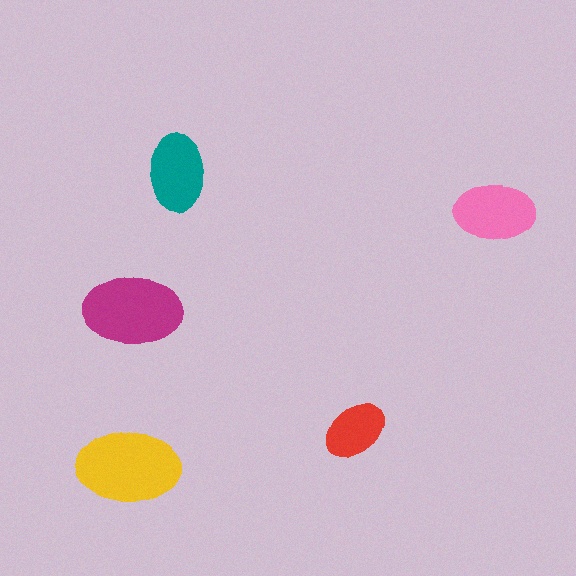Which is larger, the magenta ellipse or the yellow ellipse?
The yellow one.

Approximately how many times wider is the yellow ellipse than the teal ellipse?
About 1.5 times wider.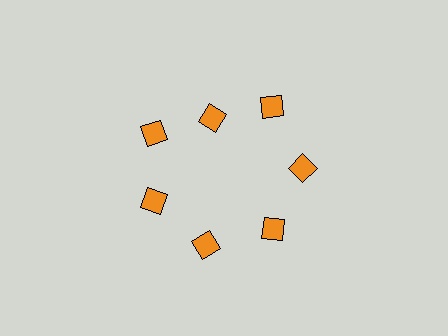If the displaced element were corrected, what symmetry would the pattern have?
It would have 7-fold rotational symmetry — the pattern would map onto itself every 51 degrees.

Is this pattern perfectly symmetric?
No. The 7 orange diamonds are arranged in a ring, but one element near the 12 o'clock position is pulled inward toward the center, breaking the 7-fold rotational symmetry.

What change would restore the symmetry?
The symmetry would be restored by moving it outward, back onto the ring so that all 7 diamonds sit at equal angles and equal distance from the center.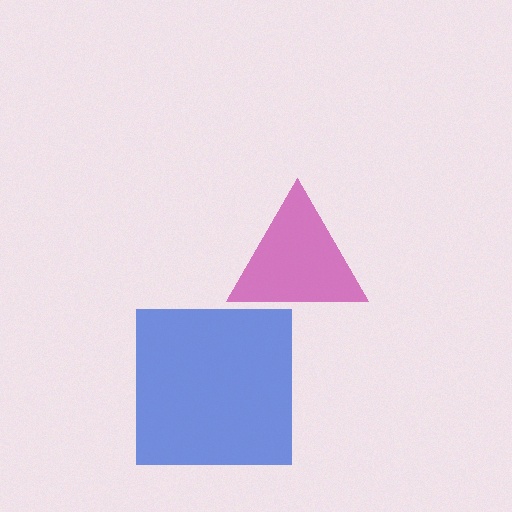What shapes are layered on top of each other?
The layered shapes are: a magenta triangle, a blue square.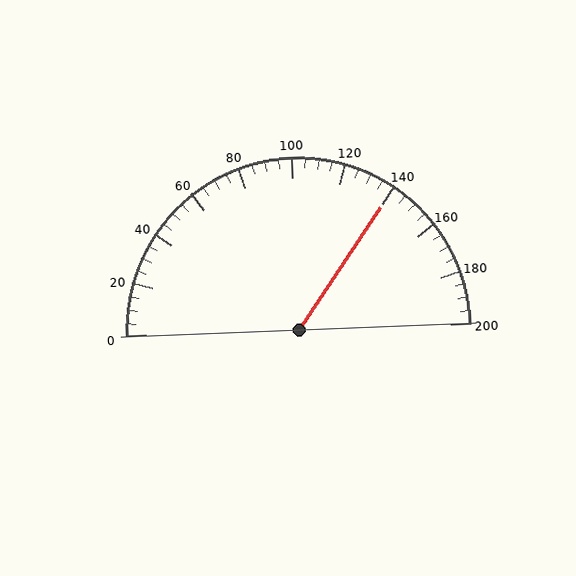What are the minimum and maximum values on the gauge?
The gauge ranges from 0 to 200.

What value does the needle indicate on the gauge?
The needle indicates approximately 140.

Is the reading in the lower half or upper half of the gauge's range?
The reading is in the upper half of the range (0 to 200).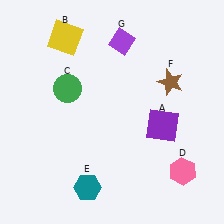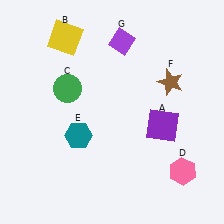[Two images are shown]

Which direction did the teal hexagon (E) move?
The teal hexagon (E) moved up.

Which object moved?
The teal hexagon (E) moved up.